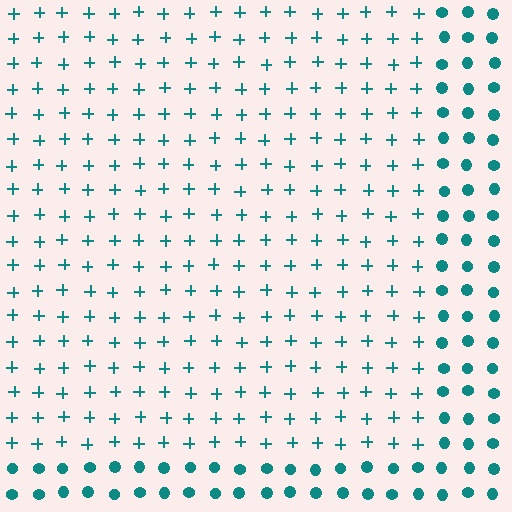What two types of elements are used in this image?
The image uses plus signs inside the rectangle region and circles outside it.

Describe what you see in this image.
The image is filled with small teal elements arranged in a uniform grid. A rectangle-shaped region contains plus signs, while the surrounding area contains circles. The boundary is defined purely by the change in element shape.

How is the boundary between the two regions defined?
The boundary is defined by a change in element shape: plus signs inside vs. circles outside. All elements share the same color and spacing.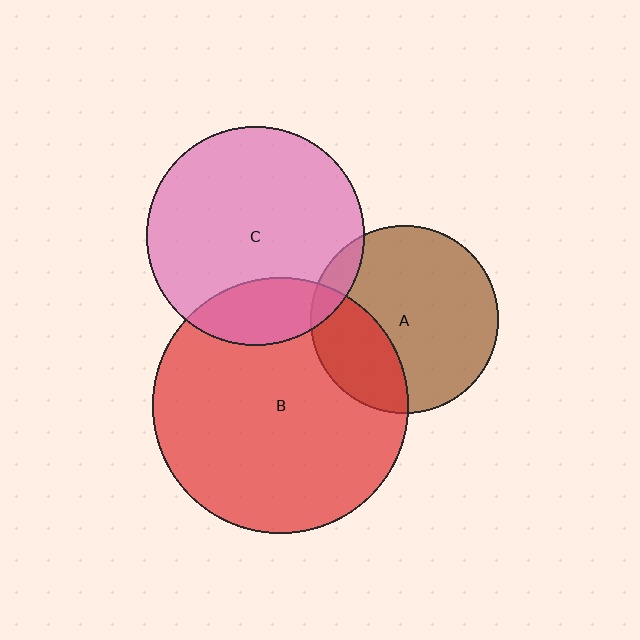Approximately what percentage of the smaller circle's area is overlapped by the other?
Approximately 10%.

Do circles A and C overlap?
Yes.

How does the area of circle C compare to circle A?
Approximately 1.4 times.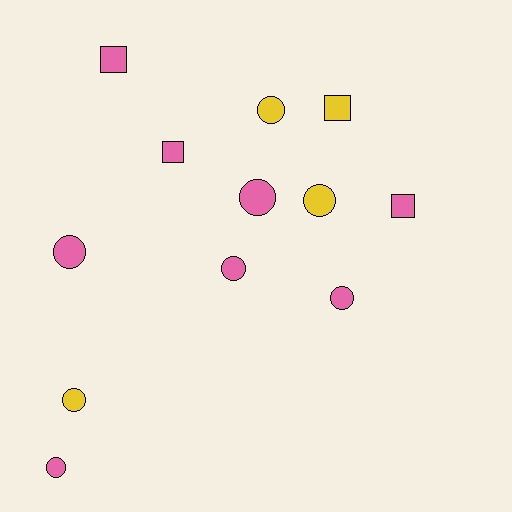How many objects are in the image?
There are 12 objects.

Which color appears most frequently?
Pink, with 8 objects.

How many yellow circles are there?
There are 3 yellow circles.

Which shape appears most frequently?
Circle, with 8 objects.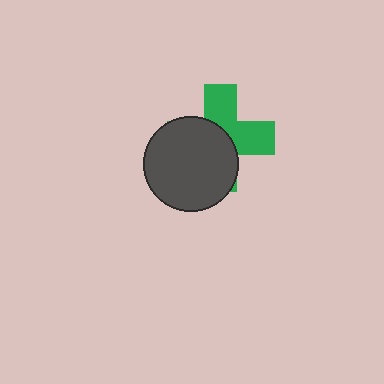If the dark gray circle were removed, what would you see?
You would see the complete green cross.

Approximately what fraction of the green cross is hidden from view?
Roughly 54% of the green cross is hidden behind the dark gray circle.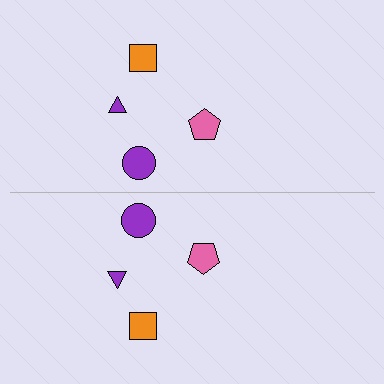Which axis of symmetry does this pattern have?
The pattern has a horizontal axis of symmetry running through the center of the image.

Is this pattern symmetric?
Yes, this pattern has bilateral (reflection) symmetry.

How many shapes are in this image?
There are 8 shapes in this image.